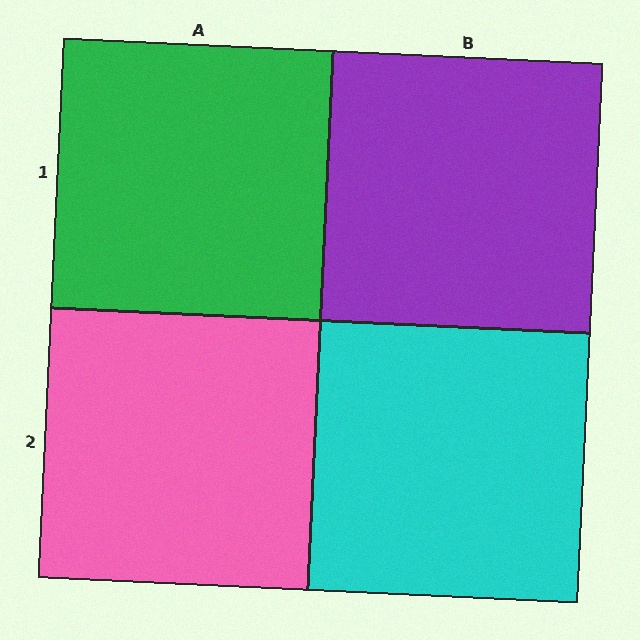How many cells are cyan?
1 cell is cyan.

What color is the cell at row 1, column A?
Green.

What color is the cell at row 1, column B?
Purple.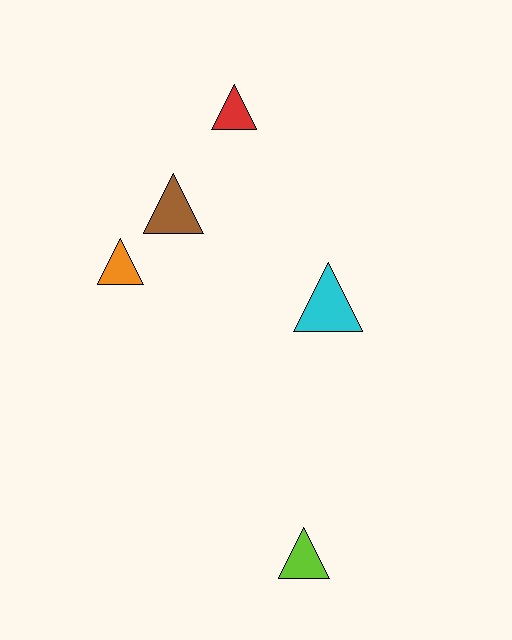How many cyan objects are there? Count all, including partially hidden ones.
There is 1 cyan object.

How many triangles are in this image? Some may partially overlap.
There are 5 triangles.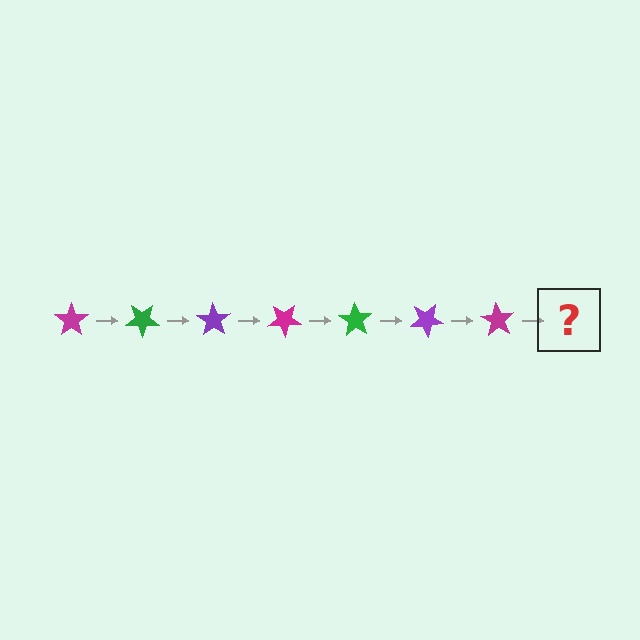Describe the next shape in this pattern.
It should be a green star, rotated 245 degrees from the start.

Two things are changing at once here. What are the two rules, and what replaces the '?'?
The two rules are that it rotates 35 degrees each step and the color cycles through magenta, green, and purple. The '?' should be a green star, rotated 245 degrees from the start.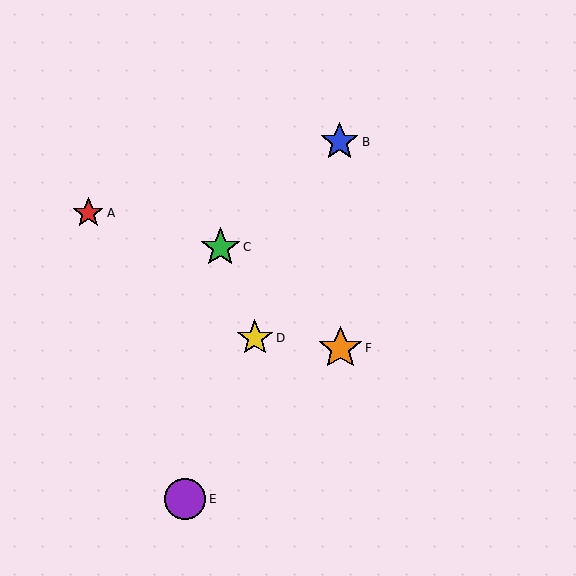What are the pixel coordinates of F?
Object F is at (340, 348).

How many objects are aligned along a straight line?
3 objects (B, D, E) are aligned along a straight line.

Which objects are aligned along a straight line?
Objects B, D, E are aligned along a straight line.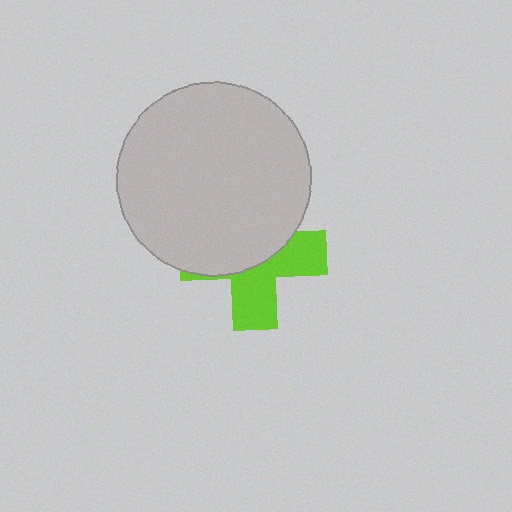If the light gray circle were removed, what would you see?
You would see the complete lime cross.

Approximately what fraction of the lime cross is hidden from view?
Roughly 55% of the lime cross is hidden behind the light gray circle.